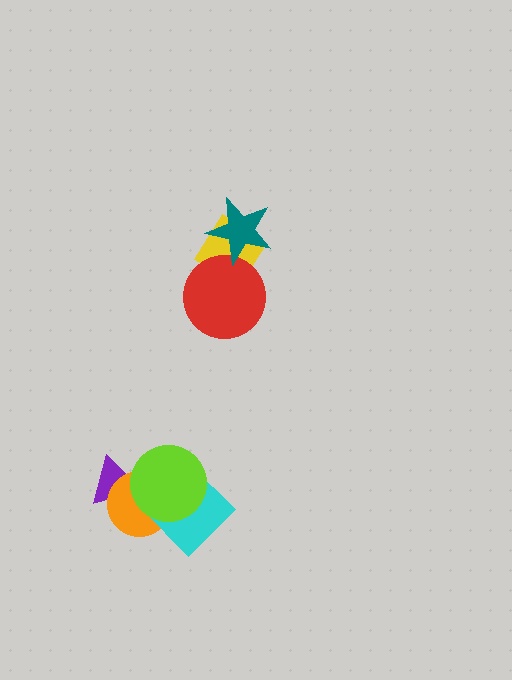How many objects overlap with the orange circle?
3 objects overlap with the orange circle.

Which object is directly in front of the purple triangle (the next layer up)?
The orange circle is directly in front of the purple triangle.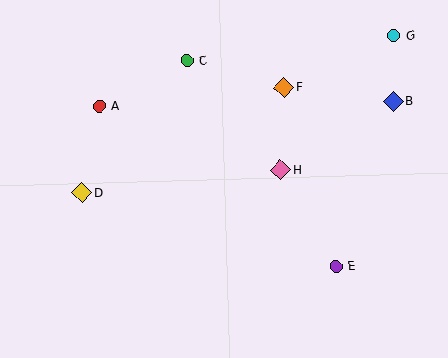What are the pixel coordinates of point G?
Point G is at (394, 36).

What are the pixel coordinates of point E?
Point E is at (336, 267).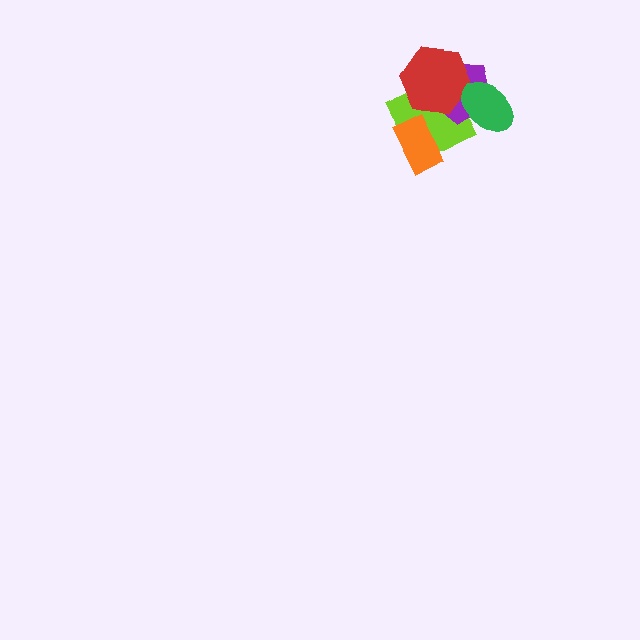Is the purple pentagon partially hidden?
Yes, it is partially covered by another shape.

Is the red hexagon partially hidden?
Yes, it is partially covered by another shape.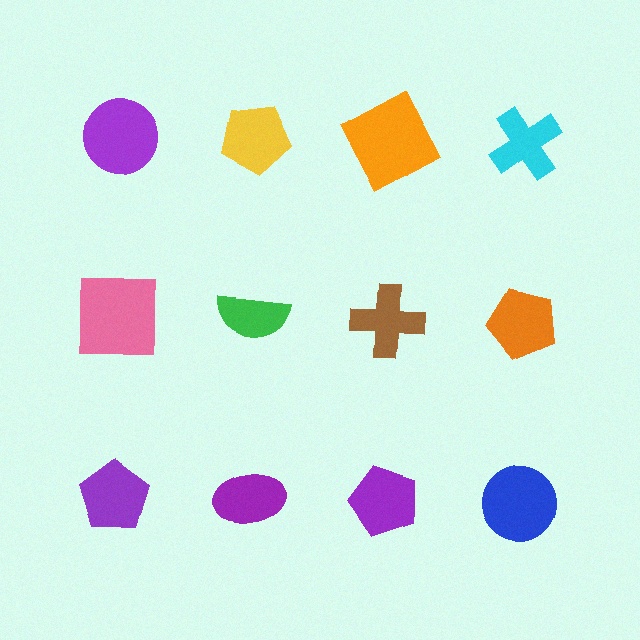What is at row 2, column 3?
A brown cross.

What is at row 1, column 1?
A purple circle.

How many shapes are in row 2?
4 shapes.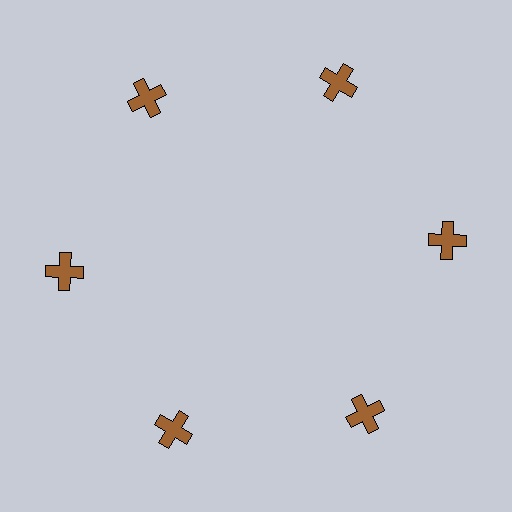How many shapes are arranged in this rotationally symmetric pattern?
There are 6 shapes, arranged in 6 groups of 1.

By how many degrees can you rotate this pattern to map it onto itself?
The pattern maps onto itself every 60 degrees of rotation.